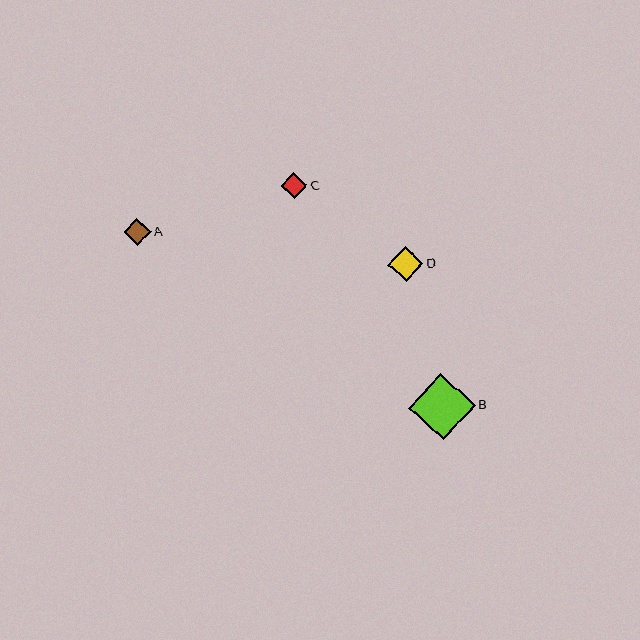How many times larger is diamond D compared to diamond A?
Diamond D is approximately 1.3 times the size of diamond A.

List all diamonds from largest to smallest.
From largest to smallest: B, D, A, C.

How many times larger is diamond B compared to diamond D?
Diamond B is approximately 1.9 times the size of diamond D.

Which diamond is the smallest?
Diamond C is the smallest with a size of approximately 26 pixels.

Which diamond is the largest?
Diamond B is the largest with a size of approximately 66 pixels.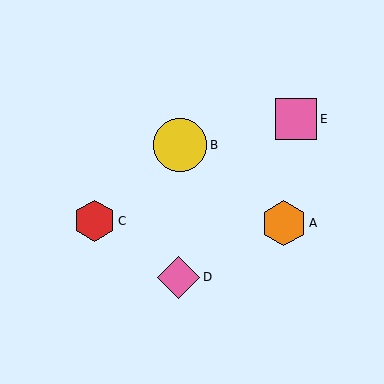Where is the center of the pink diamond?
The center of the pink diamond is at (179, 277).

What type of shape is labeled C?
Shape C is a red hexagon.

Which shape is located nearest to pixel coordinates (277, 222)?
The orange hexagon (labeled A) at (284, 223) is nearest to that location.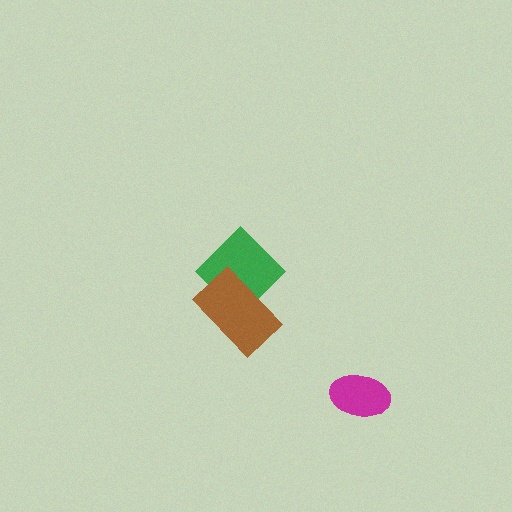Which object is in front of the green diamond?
The brown rectangle is in front of the green diamond.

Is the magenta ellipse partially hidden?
No, no other shape covers it.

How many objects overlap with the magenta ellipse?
0 objects overlap with the magenta ellipse.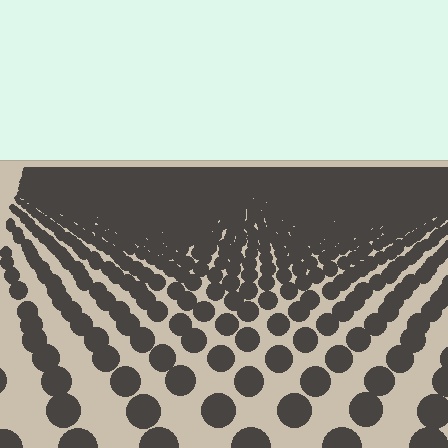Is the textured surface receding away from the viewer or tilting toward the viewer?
The surface is receding away from the viewer. Texture elements get smaller and denser toward the top.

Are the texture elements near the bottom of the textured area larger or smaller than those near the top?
Larger. Near the bottom, elements are closer to the viewer and appear at a bigger on-screen size.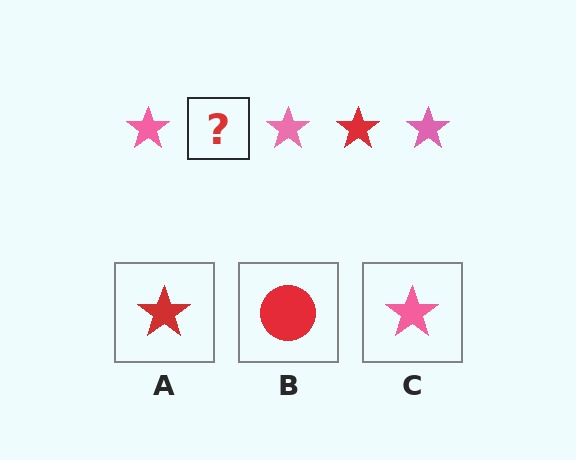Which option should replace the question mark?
Option A.